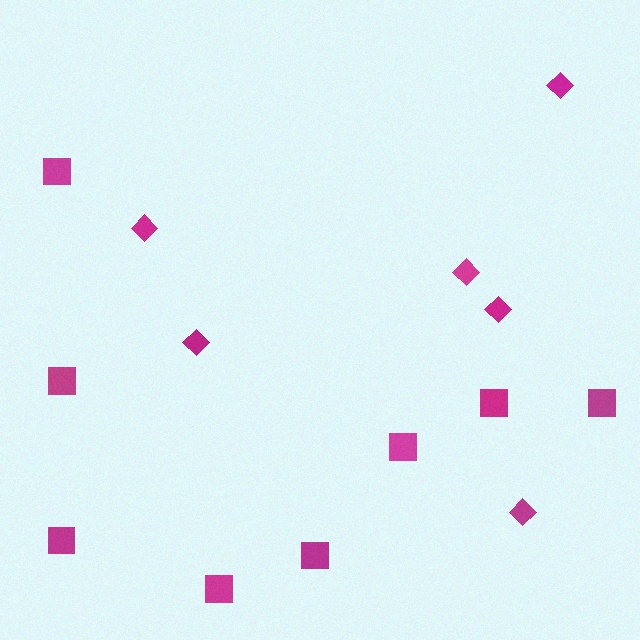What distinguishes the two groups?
There are 2 groups: one group of squares (8) and one group of diamonds (6).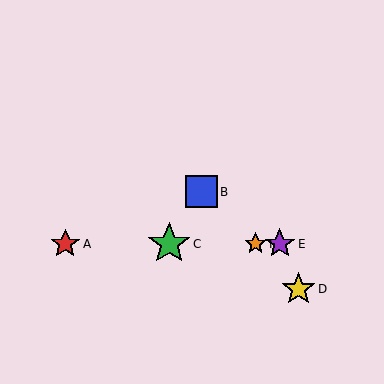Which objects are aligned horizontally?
Objects A, C, E, F are aligned horizontally.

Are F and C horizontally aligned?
Yes, both are at y≈244.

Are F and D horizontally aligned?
No, F is at y≈244 and D is at y≈289.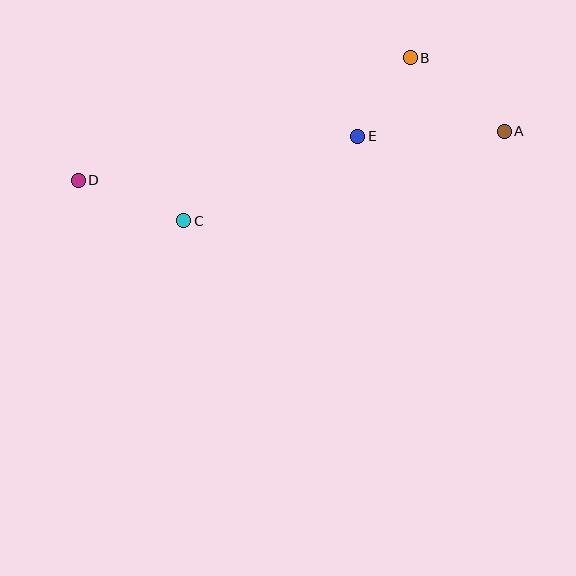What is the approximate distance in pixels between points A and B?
The distance between A and B is approximately 120 pixels.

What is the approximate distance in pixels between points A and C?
The distance between A and C is approximately 333 pixels.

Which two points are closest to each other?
Points B and E are closest to each other.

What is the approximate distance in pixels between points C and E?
The distance between C and E is approximately 194 pixels.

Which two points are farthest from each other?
Points A and D are farthest from each other.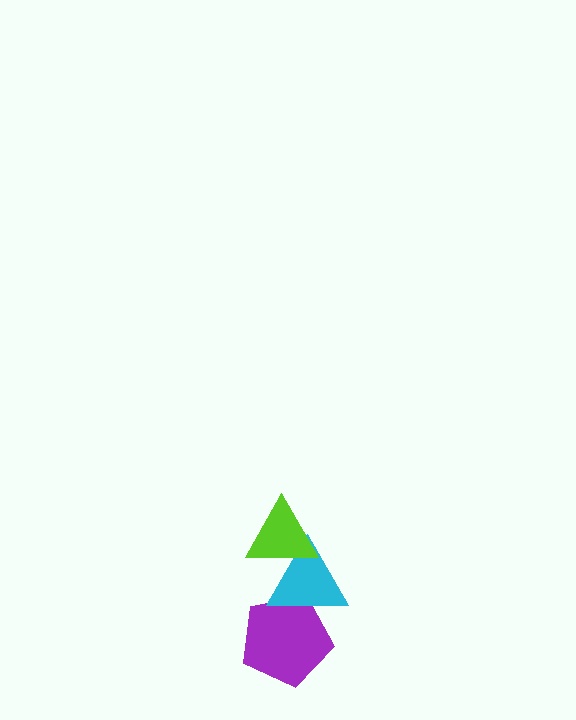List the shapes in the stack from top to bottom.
From top to bottom: the lime triangle, the cyan triangle, the purple pentagon.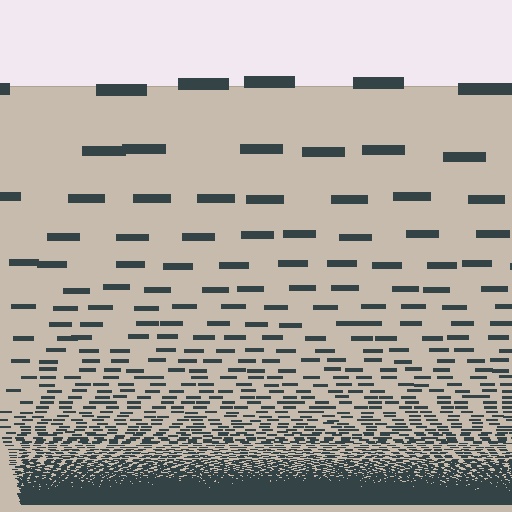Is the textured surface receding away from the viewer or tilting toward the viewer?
The surface appears to tilt toward the viewer. Texture elements get larger and sparser toward the top.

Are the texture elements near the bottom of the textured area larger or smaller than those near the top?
Smaller. The gradient is inverted — elements near the bottom are smaller and denser.